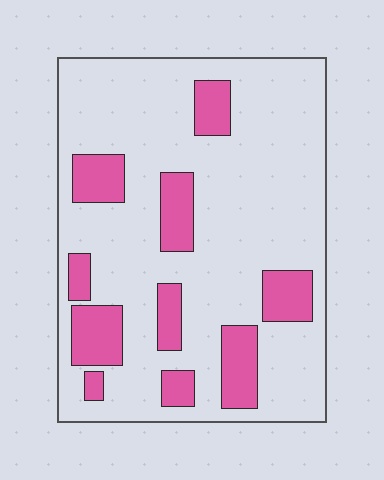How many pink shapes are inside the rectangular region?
10.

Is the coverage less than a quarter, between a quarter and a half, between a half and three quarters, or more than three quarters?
Less than a quarter.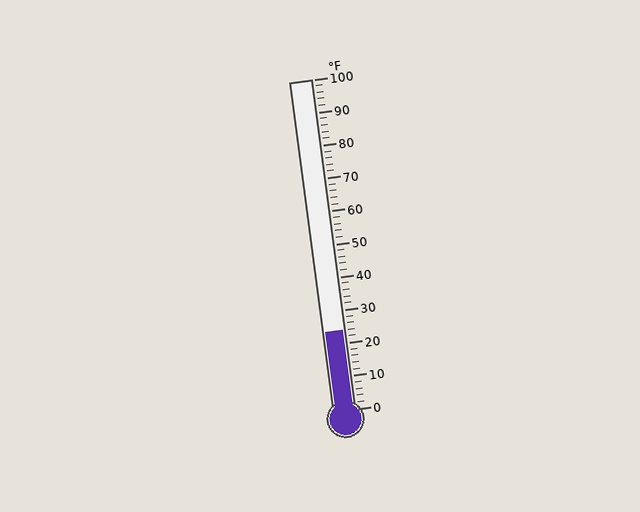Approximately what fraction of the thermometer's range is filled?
The thermometer is filled to approximately 25% of its range.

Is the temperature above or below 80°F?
The temperature is below 80°F.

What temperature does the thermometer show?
The thermometer shows approximately 24°F.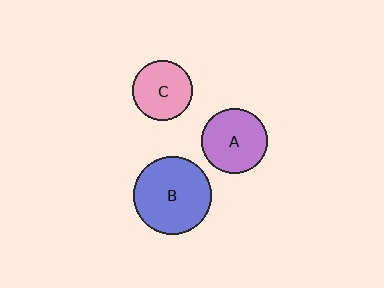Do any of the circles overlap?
No, none of the circles overlap.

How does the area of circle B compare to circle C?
Approximately 1.7 times.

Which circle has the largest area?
Circle B (blue).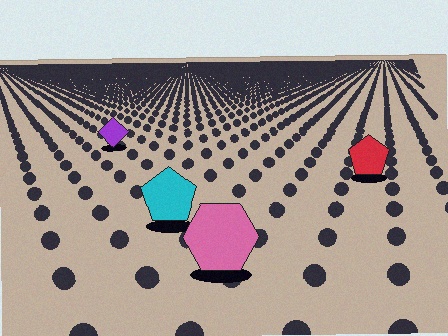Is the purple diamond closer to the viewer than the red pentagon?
No. The red pentagon is closer — you can tell from the texture gradient: the ground texture is coarser near it.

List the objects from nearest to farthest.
From nearest to farthest: the pink hexagon, the cyan pentagon, the red pentagon, the purple diamond.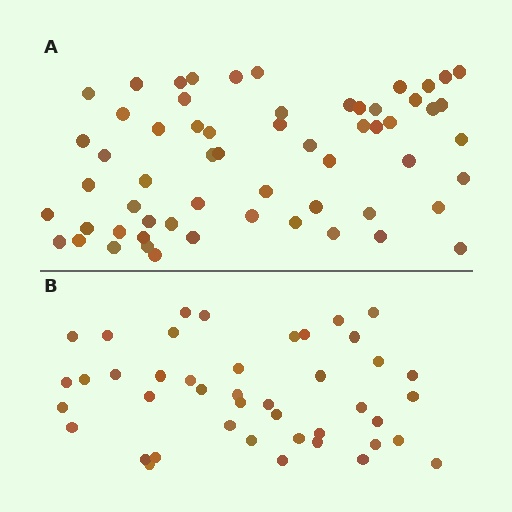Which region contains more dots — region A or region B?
Region A (the top region) has more dots.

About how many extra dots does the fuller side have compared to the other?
Region A has approximately 15 more dots than region B.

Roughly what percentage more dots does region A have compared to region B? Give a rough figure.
About 40% more.